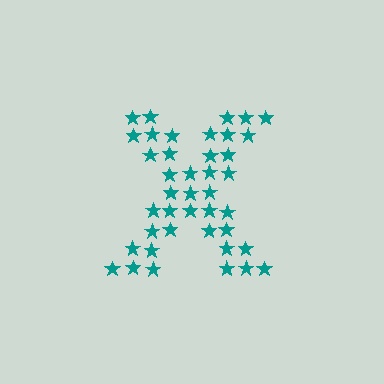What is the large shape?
The large shape is the letter X.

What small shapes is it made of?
It is made of small stars.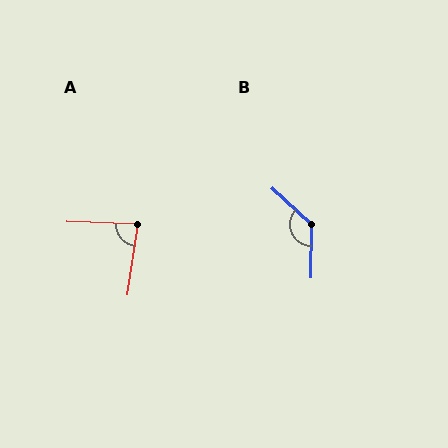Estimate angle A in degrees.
Approximately 83 degrees.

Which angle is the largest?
B, at approximately 133 degrees.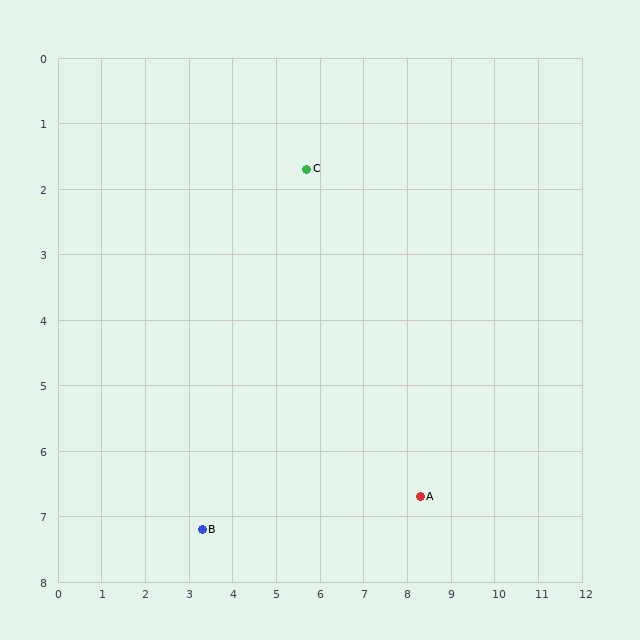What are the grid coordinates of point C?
Point C is at approximately (5.7, 1.7).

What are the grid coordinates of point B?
Point B is at approximately (3.3, 7.2).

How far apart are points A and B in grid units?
Points A and B are about 5.0 grid units apart.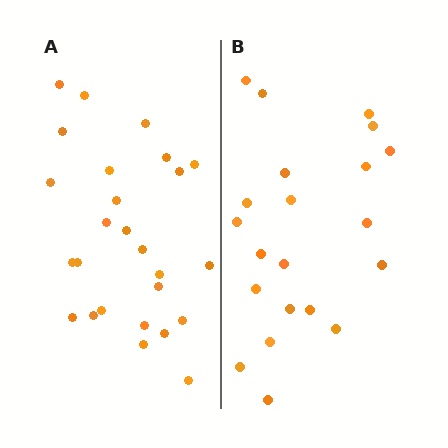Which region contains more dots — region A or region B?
Region A (the left region) has more dots.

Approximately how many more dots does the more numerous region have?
Region A has about 5 more dots than region B.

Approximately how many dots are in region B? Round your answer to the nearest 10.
About 20 dots. (The exact count is 21, which rounds to 20.)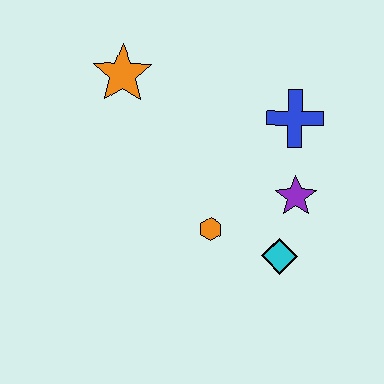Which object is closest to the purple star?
The cyan diamond is closest to the purple star.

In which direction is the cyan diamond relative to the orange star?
The cyan diamond is below the orange star.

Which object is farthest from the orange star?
The cyan diamond is farthest from the orange star.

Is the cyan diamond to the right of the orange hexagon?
Yes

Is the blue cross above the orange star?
No